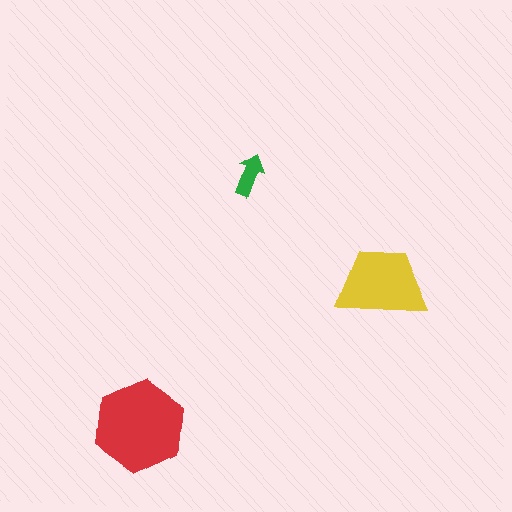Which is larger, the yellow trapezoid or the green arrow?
The yellow trapezoid.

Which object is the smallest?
The green arrow.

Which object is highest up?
The green arrow is topmost.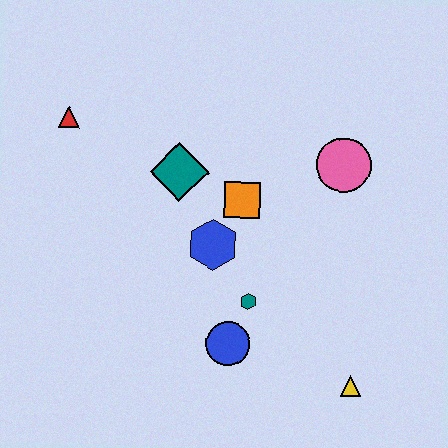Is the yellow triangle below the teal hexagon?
Yes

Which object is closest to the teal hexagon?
The blue circle is closest to the teal hexagon.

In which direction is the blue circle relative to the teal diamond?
The blue circle is below the teal diamond.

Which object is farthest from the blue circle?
The red triangle is farthest from the blue circle.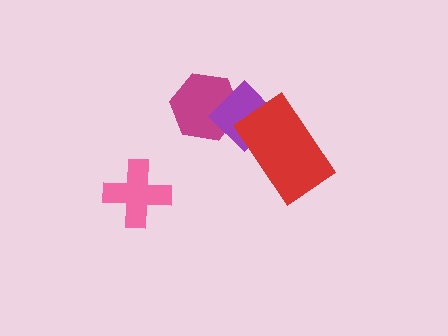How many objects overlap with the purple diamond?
2 objects overlap with the purple diamond.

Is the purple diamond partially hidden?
Yes, it is partially covered by another shape.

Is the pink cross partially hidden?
No, no other shape covers it.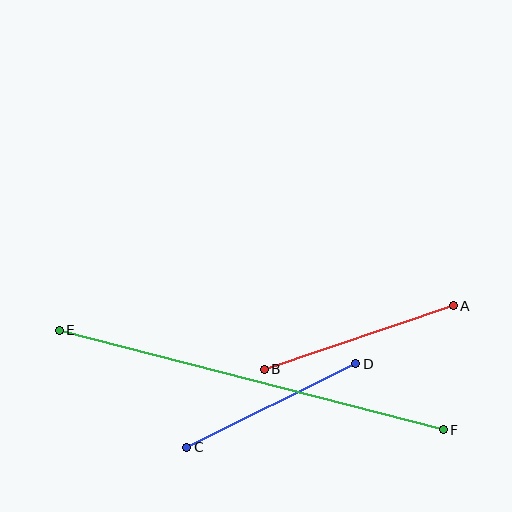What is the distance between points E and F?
The distance is approximately 397 pixels.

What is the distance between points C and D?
The distance is approximately 189 pixels.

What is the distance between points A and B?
The distance is approximately 199 pixels.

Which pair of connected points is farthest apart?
Points E and F are farthest apart.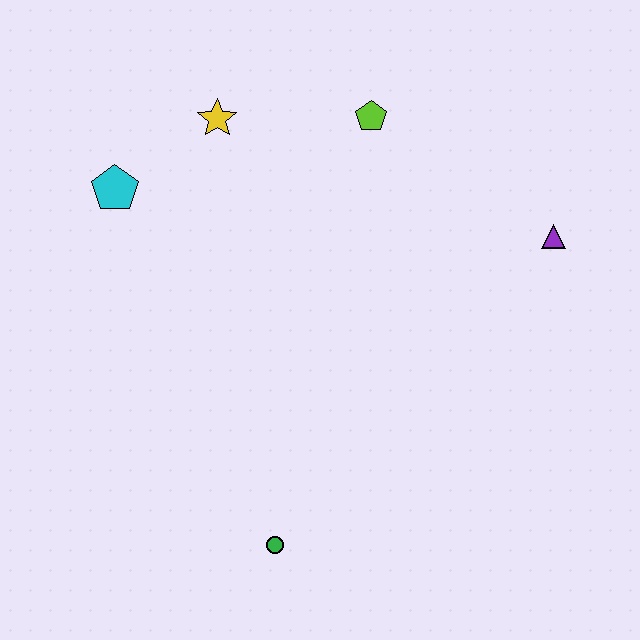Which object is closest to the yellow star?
The cyan pentagon is closest to the yellow star.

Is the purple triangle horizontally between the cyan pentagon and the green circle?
No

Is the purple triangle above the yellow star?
No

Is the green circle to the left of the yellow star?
No